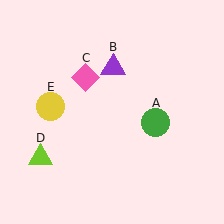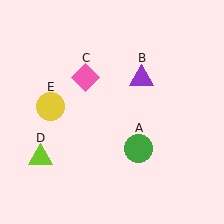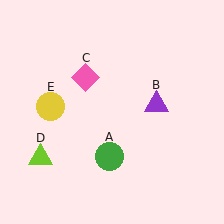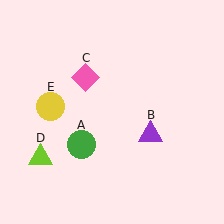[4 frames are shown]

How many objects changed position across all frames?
2 objects changed position: green circle (object A), purple triangle (object B).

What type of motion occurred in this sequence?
The green circle (object A), purple triangle (object B) rotated clockwise around the center of the scene.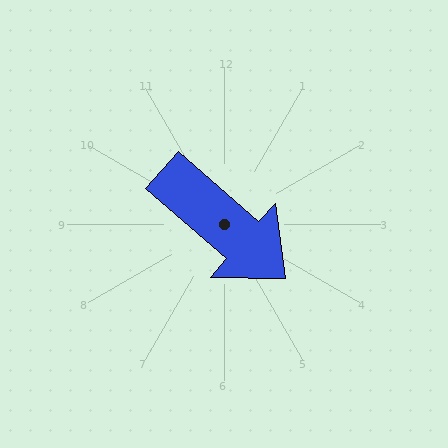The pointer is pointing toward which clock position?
Roughly 4 o'clock.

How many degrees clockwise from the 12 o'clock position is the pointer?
Approximately 131 degrees.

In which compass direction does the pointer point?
Southeast.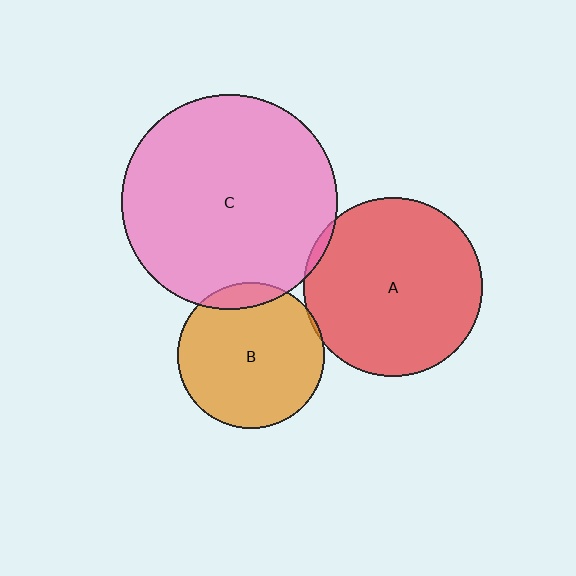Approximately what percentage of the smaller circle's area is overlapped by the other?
Approximately 5%.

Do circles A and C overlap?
Yes.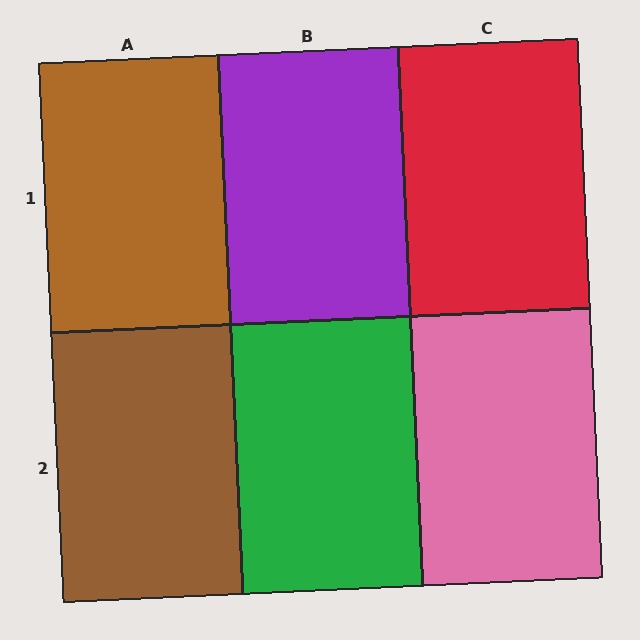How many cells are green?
1 cell is green.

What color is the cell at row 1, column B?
Purple.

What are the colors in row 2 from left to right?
Brown, green, pink.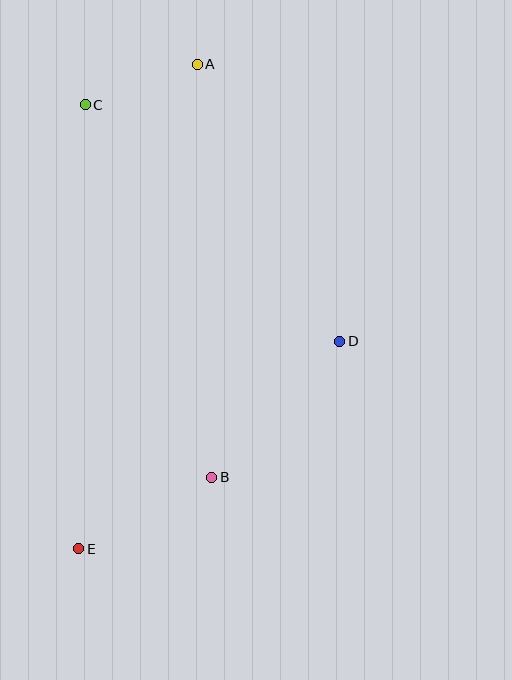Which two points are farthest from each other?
Points A and E are farthest from each other.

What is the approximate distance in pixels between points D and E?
The distance between D and E is approximately 334 pixels.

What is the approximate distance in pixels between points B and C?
The distance between B and C is approximately 393 pixels.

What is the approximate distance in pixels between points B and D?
The distance between B and D is approximately 187 pixels.